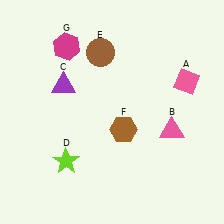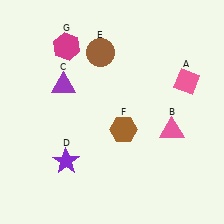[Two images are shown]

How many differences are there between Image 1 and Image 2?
There is 1 difference between the two images.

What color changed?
The star (D) changed from lime in Image 1 to purple in Image 2.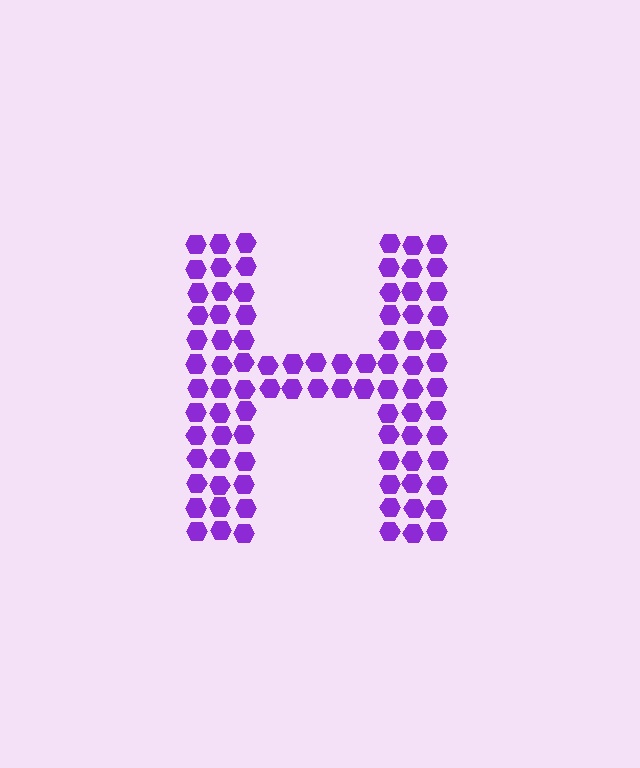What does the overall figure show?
The overall figure shows the letter H.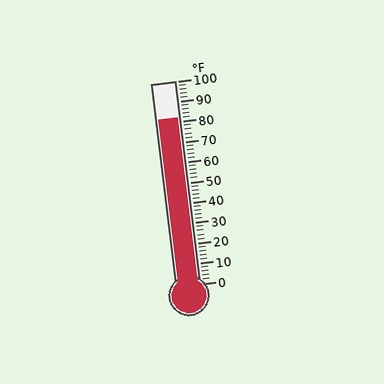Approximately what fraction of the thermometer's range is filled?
The thermometer is filled to approximately 80% of its range.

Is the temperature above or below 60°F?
The temperature is above 60°F.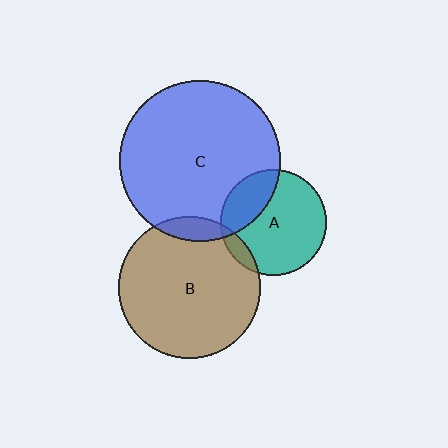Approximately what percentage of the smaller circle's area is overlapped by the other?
Approximately 25%.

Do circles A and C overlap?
Yes.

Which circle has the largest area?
Circle C (blue).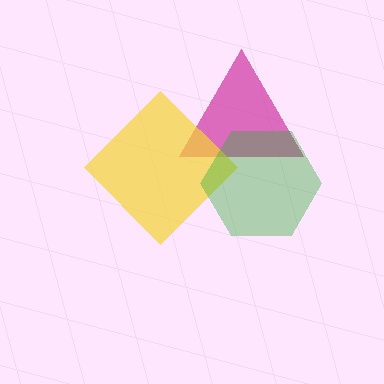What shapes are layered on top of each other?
The layered shapes are: a magenta triangle, a yellow diamond, a green hexagon.